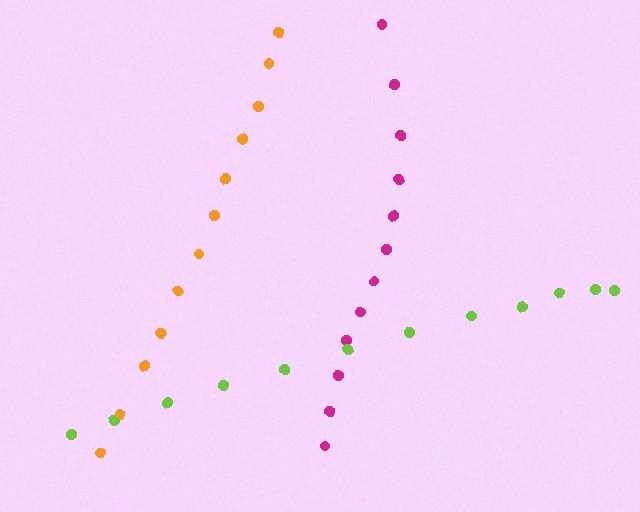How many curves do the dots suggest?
There are 3 distinct paths.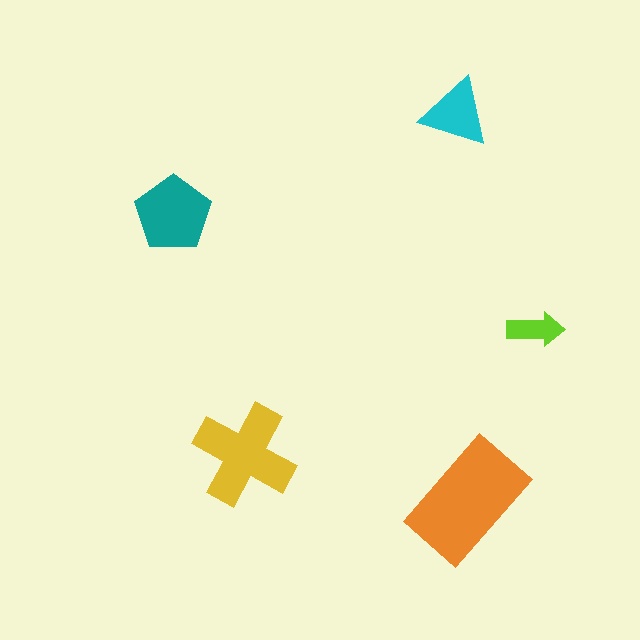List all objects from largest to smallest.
The orange rectangle, the yellow cross, the teal pentagon, the cyan triangle, the lime arrow.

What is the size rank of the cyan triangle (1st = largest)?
4th.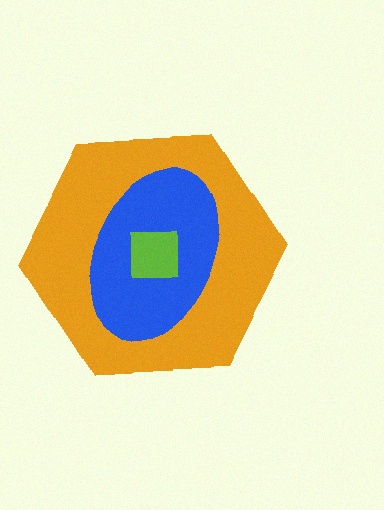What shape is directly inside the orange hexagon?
The blue ellipse.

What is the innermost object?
The lime square.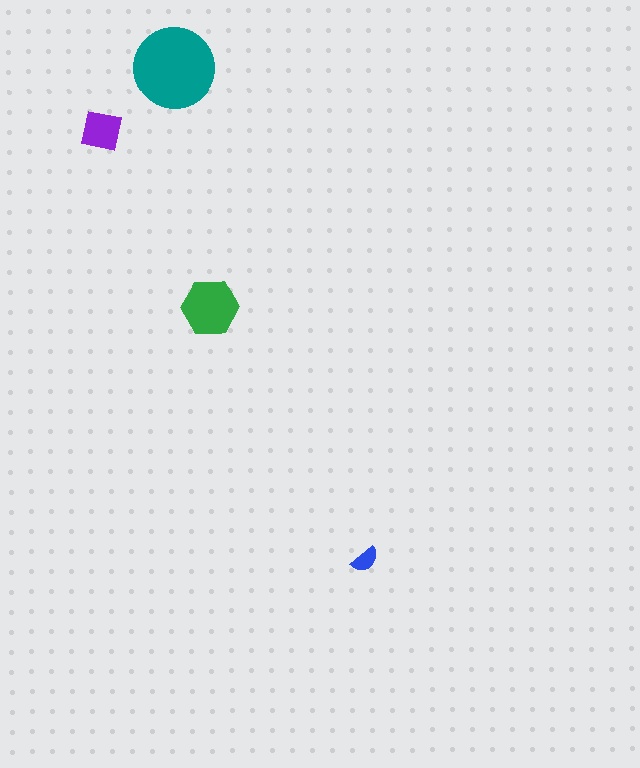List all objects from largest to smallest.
The teal circle, the green hexagon, the purple square, the blue semicircle.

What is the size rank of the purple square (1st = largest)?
3rd.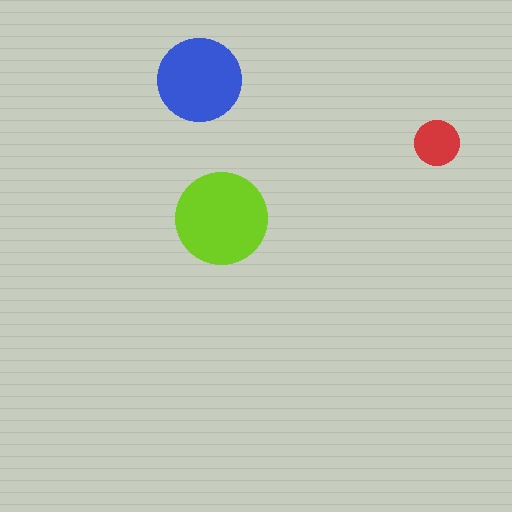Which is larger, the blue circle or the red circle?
The blue one.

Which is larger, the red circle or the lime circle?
The lime one.